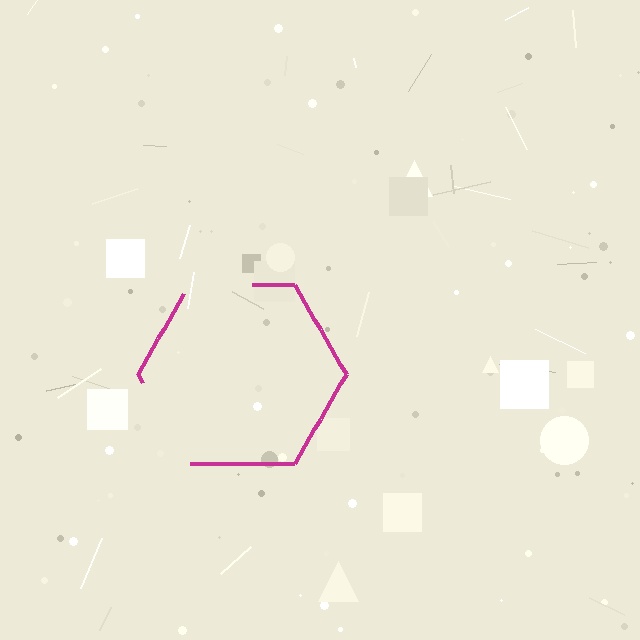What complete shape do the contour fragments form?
The contour fragments form a hexagon.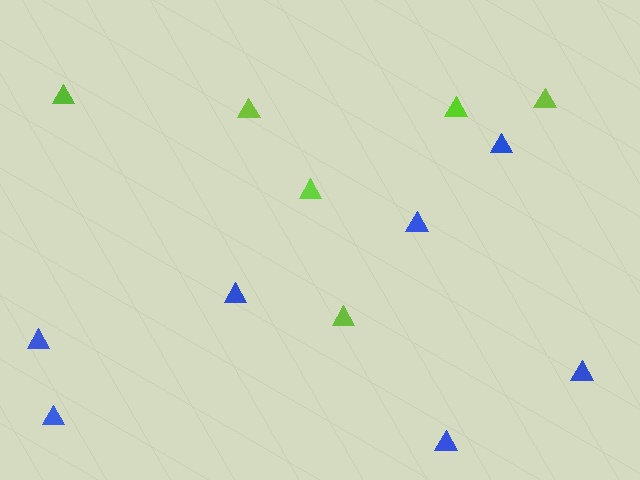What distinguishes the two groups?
There are 2 groups: one group of blue triangles (7) and one group of lime triangles (6).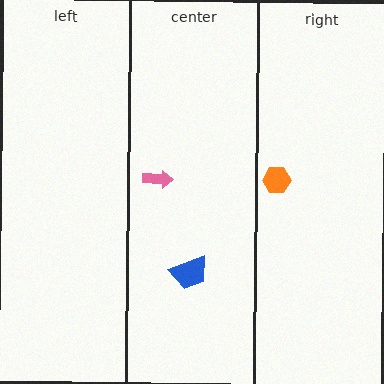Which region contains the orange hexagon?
The right region.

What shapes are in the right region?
The orange hexagon.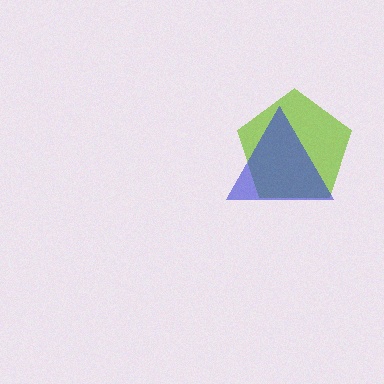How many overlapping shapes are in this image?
There are 2 overlapping shapes in the image.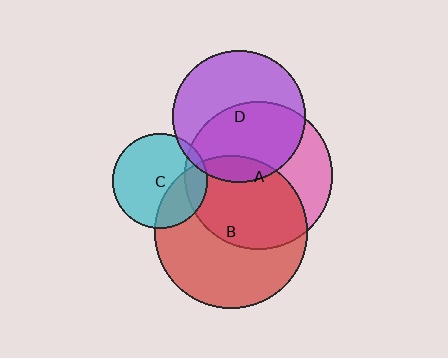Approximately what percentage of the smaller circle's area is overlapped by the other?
Approximately 30%.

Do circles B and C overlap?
Yes.